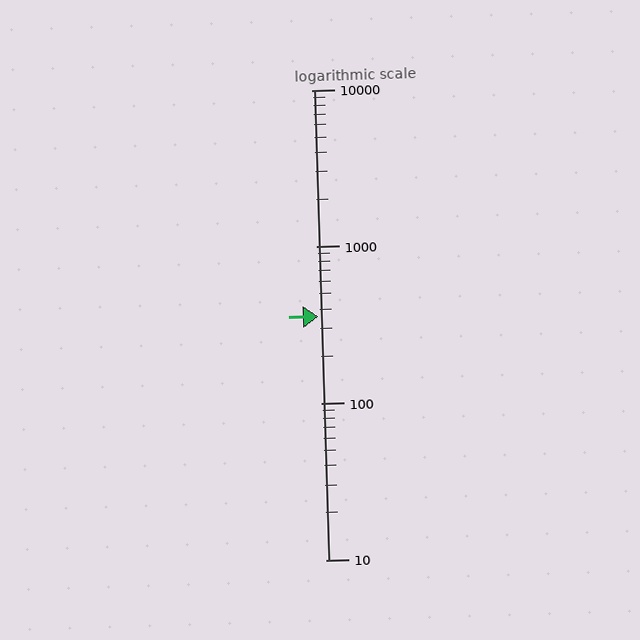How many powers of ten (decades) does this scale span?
The scale spans 3 decades, from 10 to 10000.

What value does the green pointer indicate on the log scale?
The pointer indicates approximately 360.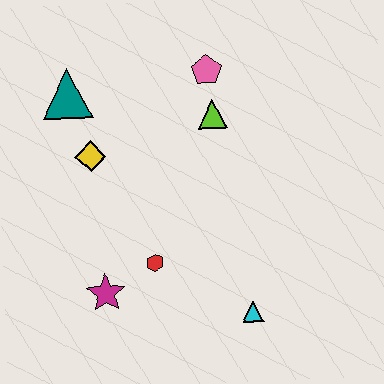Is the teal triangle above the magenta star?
Yes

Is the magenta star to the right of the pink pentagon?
No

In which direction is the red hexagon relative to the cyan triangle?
The red hexagon is to the left of the cyan triangle.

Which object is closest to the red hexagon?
The magenta star is closest to the red hexagon.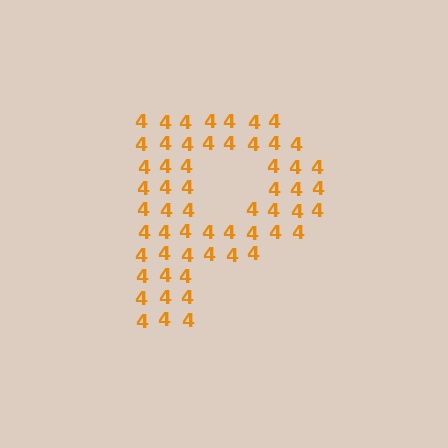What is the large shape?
The large shape is the letter P.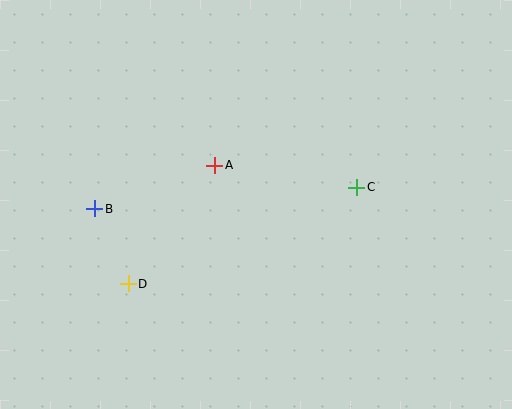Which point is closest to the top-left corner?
Point B is closest to the top-left corner.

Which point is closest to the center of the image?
Point A at (215, 165) is closest to the center.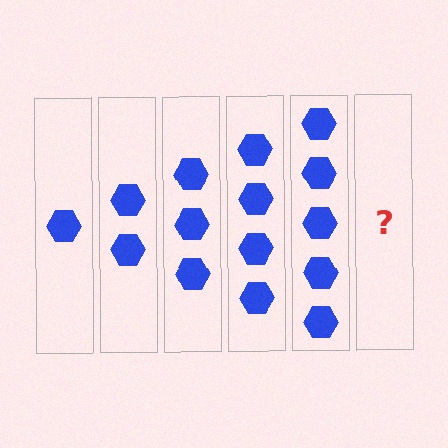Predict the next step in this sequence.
The next step is 6 hexagons.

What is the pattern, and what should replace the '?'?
The pattern is that each step adds one more hexagon. The '?' should be 6 hexagons.